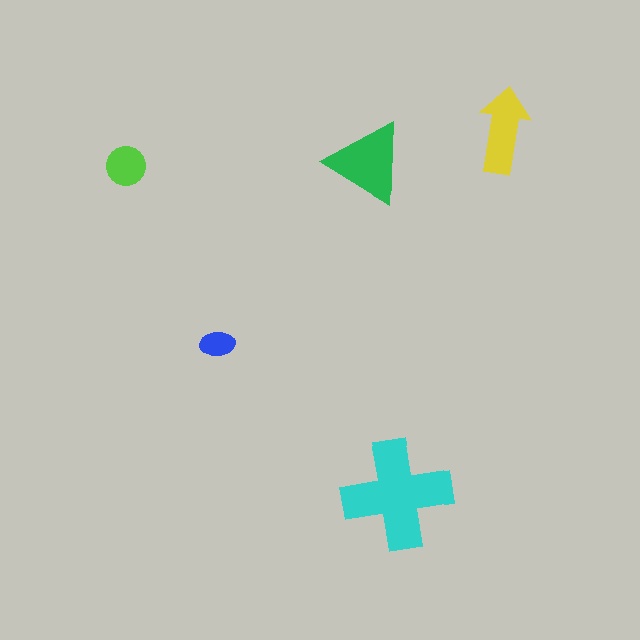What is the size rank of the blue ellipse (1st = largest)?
5th.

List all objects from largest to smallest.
The cyan cross, the green triangle, the yellow arrow, the lime circle, the blue ellipse.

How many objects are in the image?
There are 5 objects in the image.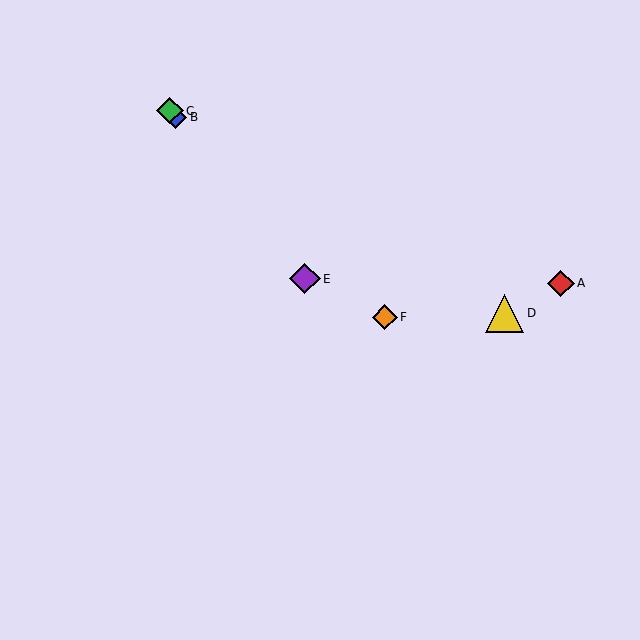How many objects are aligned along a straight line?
3 objects (B, C, E) are aligned along a straight line.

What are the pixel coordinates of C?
Object C is at (170, 111).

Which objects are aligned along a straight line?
Objects B, C, E are aligned along a straight line.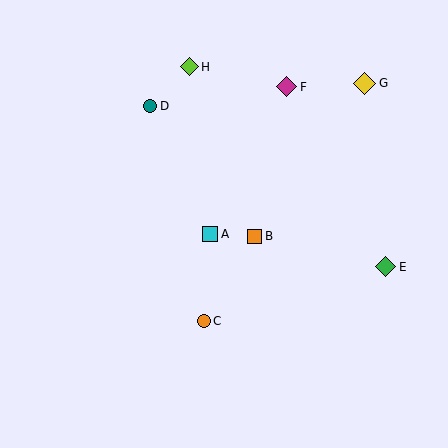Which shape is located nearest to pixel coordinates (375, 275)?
The green diamond (labeled E) at (385, 267) is nearest to that location.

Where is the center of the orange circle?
The center of the orange circle is at (204, 321).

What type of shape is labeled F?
Shape F is a magenta diamond.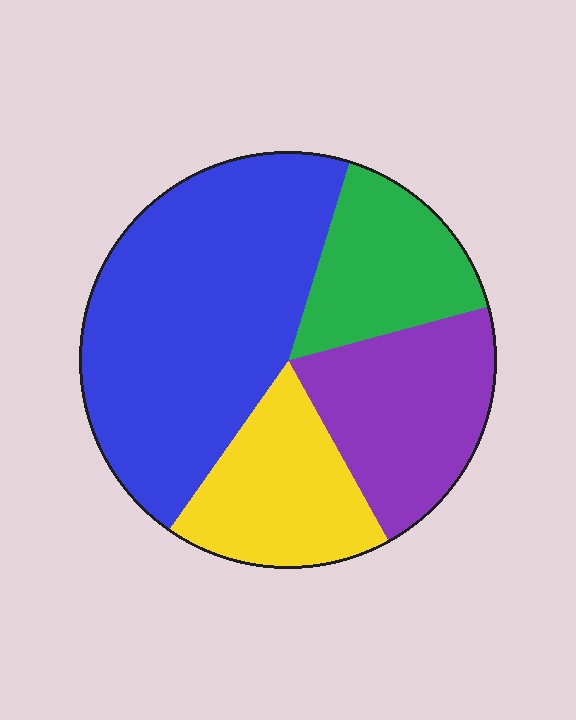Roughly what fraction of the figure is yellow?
Yellow takes up between a sixth and a third of the figure.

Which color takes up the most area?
Blue, at roughly 45%.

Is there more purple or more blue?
Blue.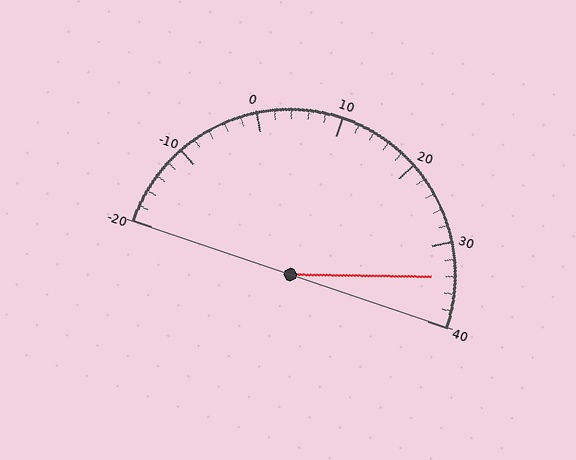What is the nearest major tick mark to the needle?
The nearest major tick mark is 30.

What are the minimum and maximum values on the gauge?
The gauge ranges from -20 to 40.